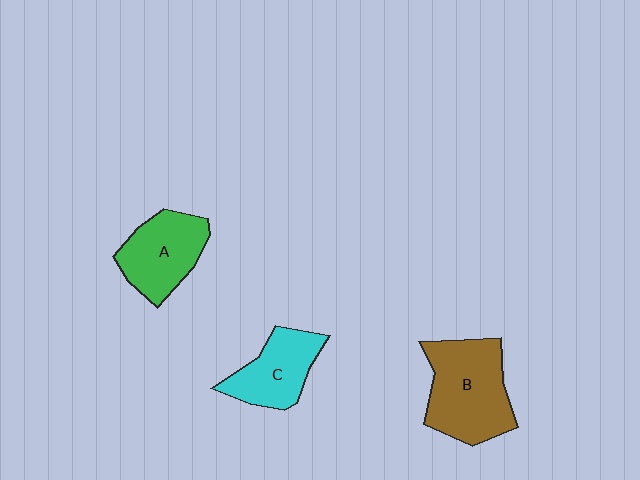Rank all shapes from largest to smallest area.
From largest to smallest: B (brown), A (green), C (cyan).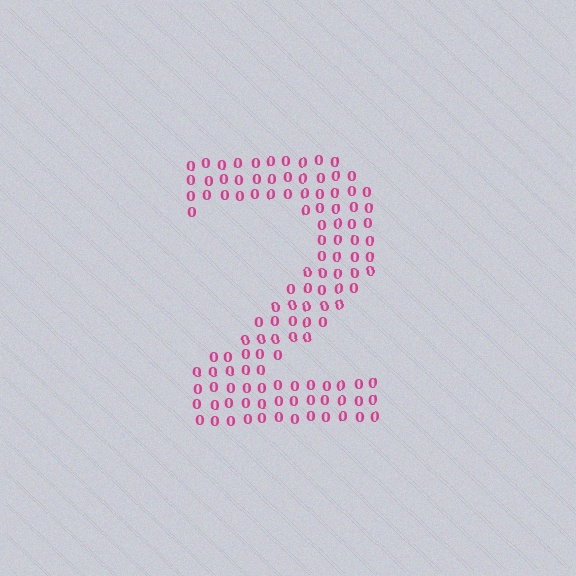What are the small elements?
The small elements are digit 0's.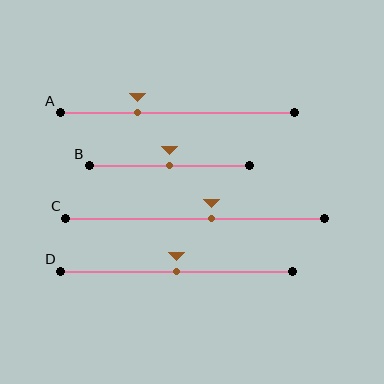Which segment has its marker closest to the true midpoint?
Segment B has its marker closest to the true midpoint.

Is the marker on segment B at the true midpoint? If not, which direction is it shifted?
Yes, the marker on segment B is at the true midpoint.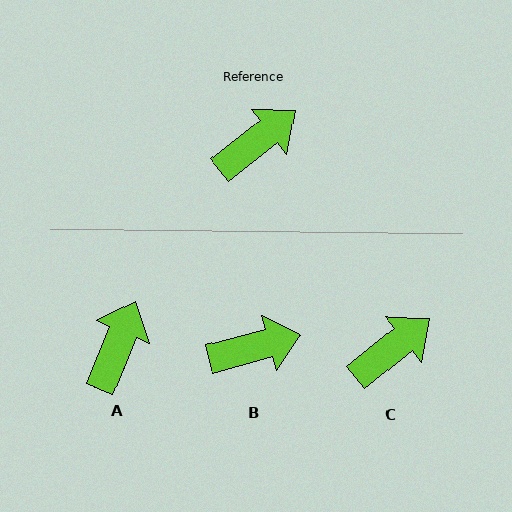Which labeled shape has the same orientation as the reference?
C.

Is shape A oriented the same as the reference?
No, it is off by about 29 degrees.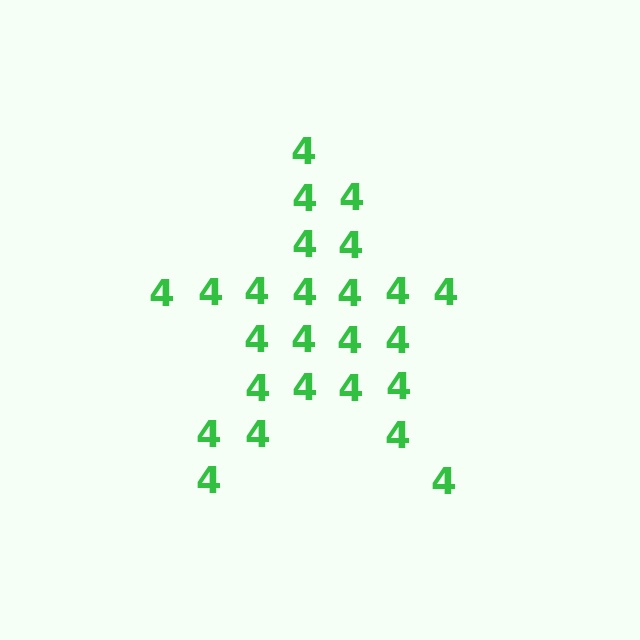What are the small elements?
The small elements are digit 4's.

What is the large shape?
The large shape is a star.